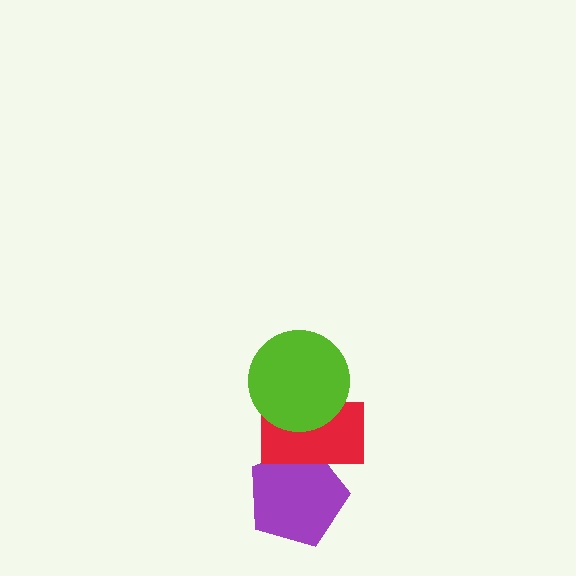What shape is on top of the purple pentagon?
The red rectangle is on top of the purple pentagon.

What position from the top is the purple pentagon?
The purple pentagon is 3rd from the top.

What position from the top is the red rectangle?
The red rectangle is 2nd from the top.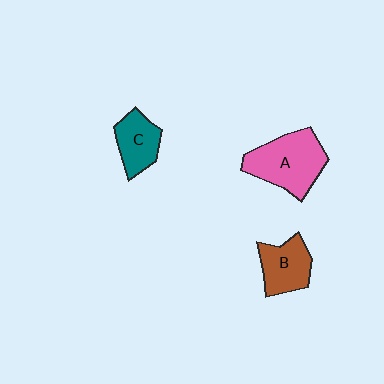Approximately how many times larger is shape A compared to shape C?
Approximately 1.7 times.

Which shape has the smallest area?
Shape C (teal).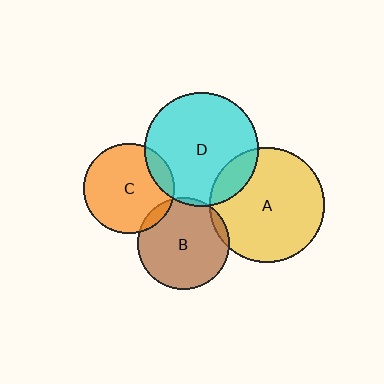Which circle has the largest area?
Circle A (yellow).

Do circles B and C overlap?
Yes.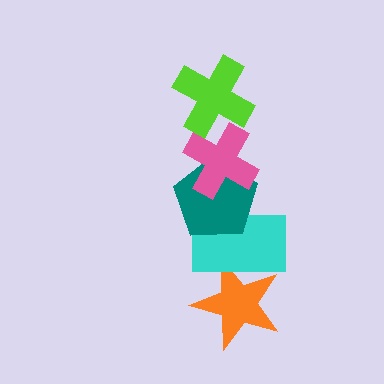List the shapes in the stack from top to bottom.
From top to bottom: the lime cross, the pink cross, the teal pentagon, the cyan rectangle, the orange star.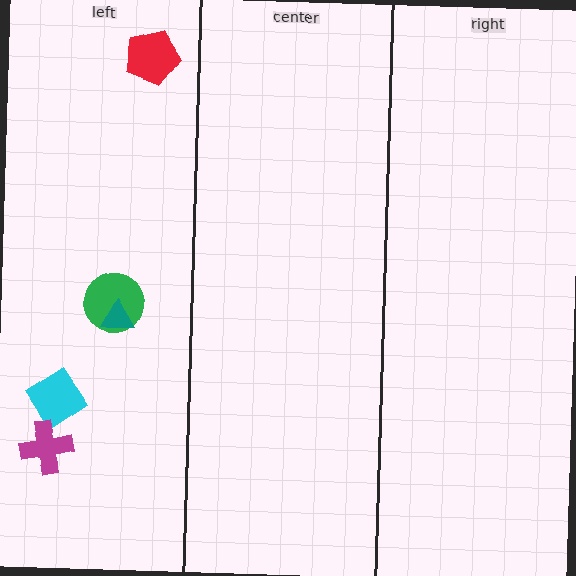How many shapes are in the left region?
5.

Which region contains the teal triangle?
The left region.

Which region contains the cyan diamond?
The left region.